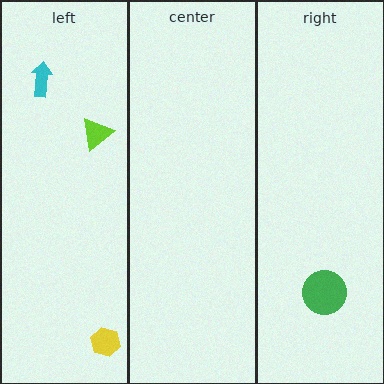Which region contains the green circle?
The right region.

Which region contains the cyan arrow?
The left region.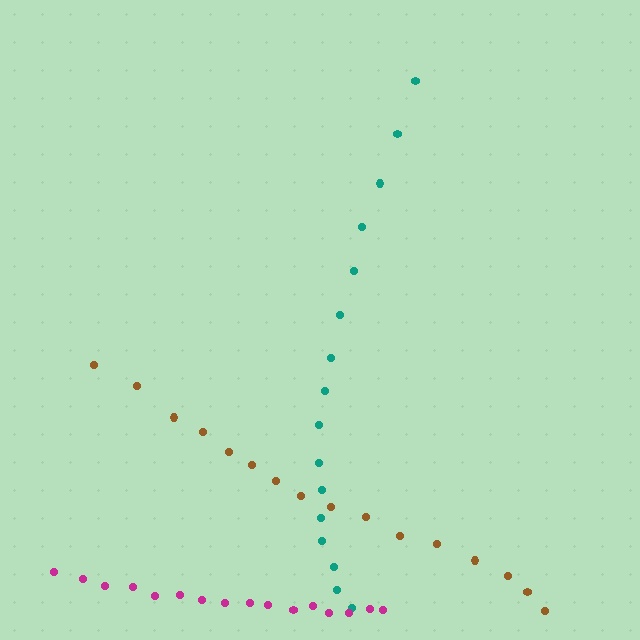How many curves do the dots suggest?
There are 3 distinct paths.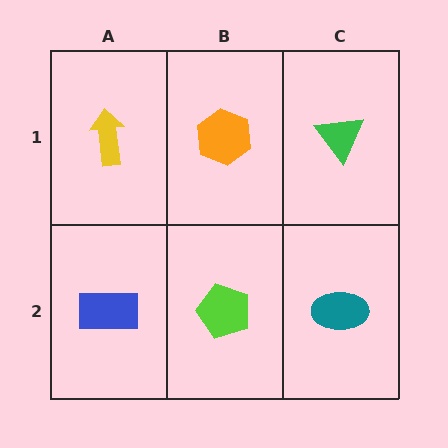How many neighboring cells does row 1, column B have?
3.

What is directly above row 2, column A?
A yellow arrow.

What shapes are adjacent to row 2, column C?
A green triangle (row 1, column C), a lime pentagon (row 2, column B).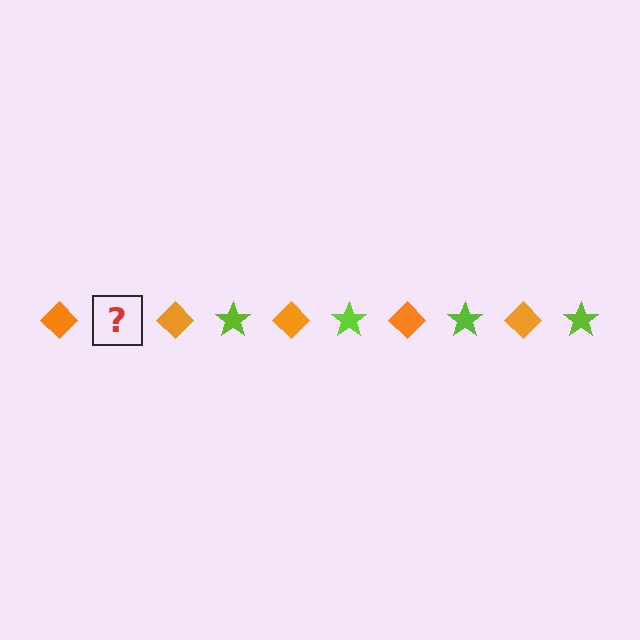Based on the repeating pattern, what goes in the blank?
The blank should be a lime star.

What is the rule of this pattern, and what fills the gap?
The rule is that the pattern alternates between orange diamond and lime star. The gap should be filled with a lime star.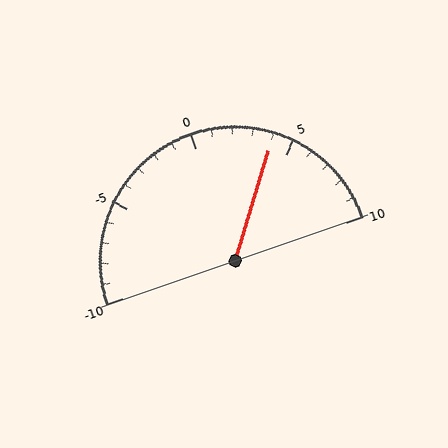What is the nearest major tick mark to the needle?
The nearest major tick mark is 5.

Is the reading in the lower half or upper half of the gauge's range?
The reading is in the upper half of the range (-10 to 10).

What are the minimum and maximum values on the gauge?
The gauge ranges from -10 to 10.